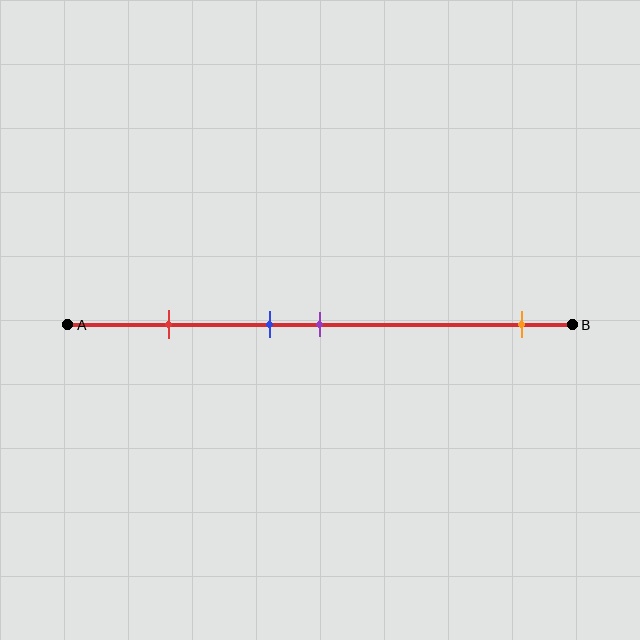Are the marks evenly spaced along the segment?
No, the marks are not evenly spaced.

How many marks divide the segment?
There are 4 marks dividing the segment.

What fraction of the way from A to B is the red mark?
The red mark is approximately 20% (0.2) of the way from A to B.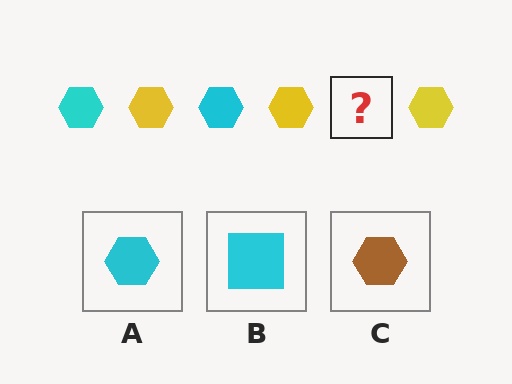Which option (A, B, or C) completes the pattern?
A.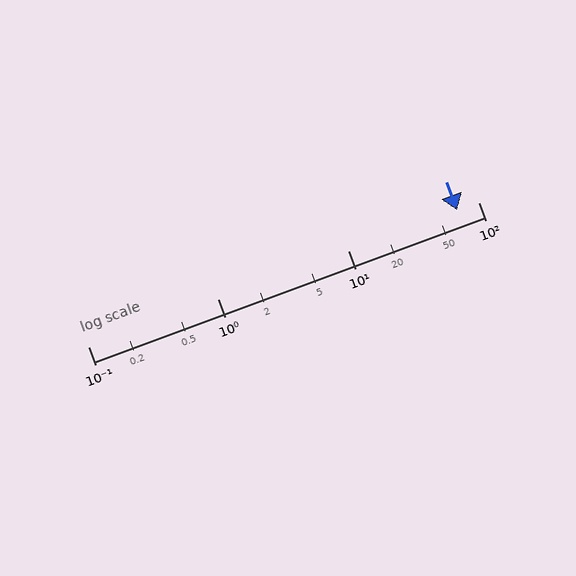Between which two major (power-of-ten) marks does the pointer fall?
The pointer is between 10 and 100.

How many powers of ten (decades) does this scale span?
The scale spans 3 decades, from 0.1 to 100.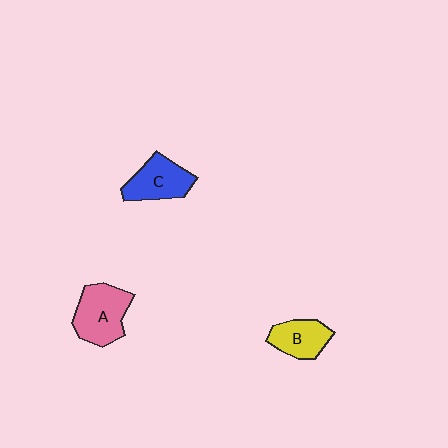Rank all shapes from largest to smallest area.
From largest to smallest: A (pink), C (blue), B (yellow).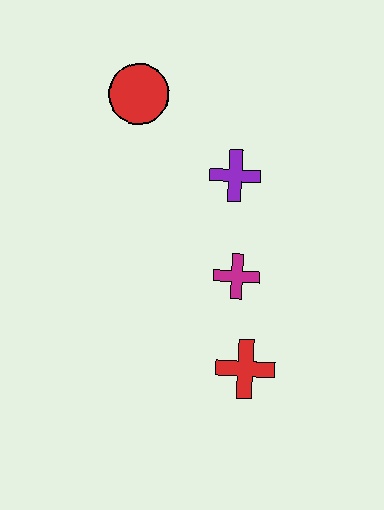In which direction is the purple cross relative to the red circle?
The purple cross is to the right of the red circle.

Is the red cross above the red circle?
No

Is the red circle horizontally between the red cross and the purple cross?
No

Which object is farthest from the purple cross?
The red cross is farthest from the purple cross.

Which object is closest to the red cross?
The magenta cross is closest to the red cross.